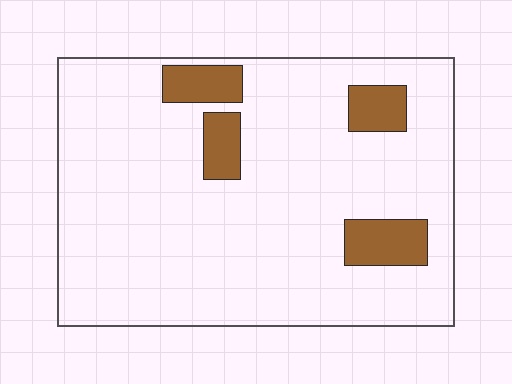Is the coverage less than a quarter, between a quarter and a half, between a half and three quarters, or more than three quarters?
Less than a quarter.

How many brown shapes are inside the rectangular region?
4.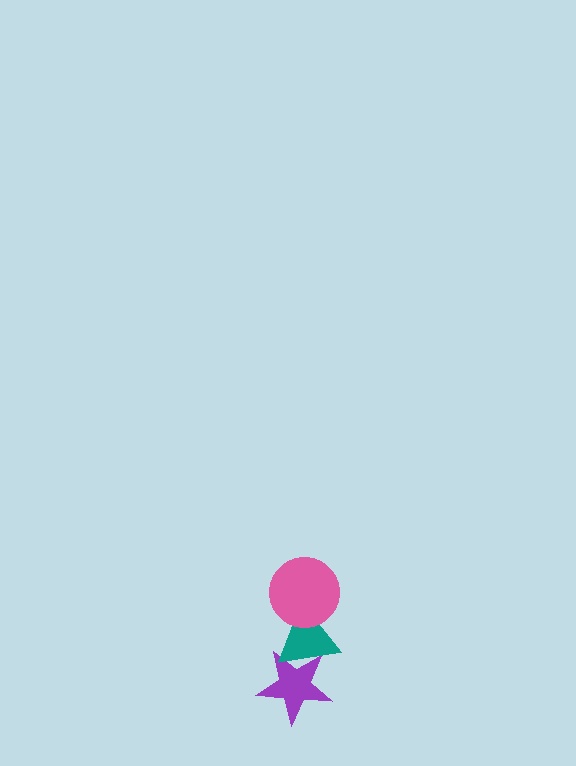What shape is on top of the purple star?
The teal triangle is on top of the purple star.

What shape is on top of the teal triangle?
The pink circle is on top of the teal triangle.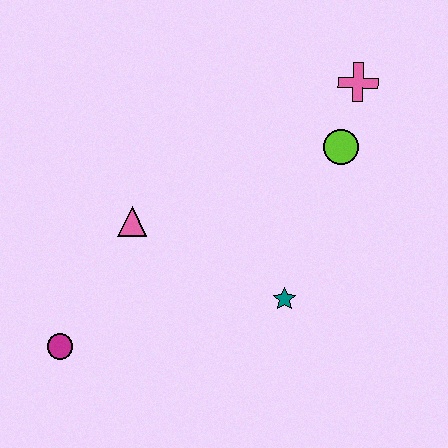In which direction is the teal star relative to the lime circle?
The teal star is below the lime circle.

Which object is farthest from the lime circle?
The magenta circle is farthest from the lime circle.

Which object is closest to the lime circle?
The pink cross is closest to the lime circle.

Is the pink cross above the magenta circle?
Yes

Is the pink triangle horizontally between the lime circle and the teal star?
No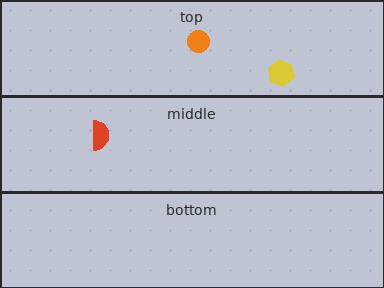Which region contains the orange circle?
The top region.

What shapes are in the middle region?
The red semicircle.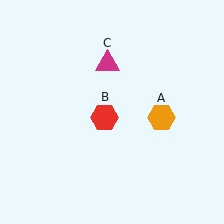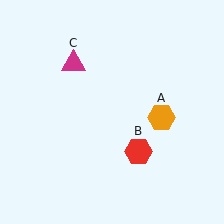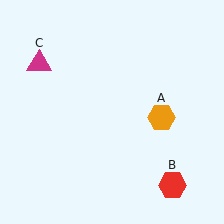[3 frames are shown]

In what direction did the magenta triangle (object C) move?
The magenta triangle (object C) moved left.